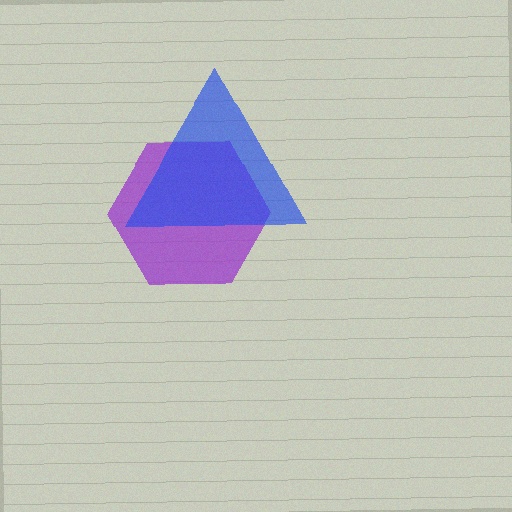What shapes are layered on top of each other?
The layered shapes are: a purple hexagon, a blue triangle.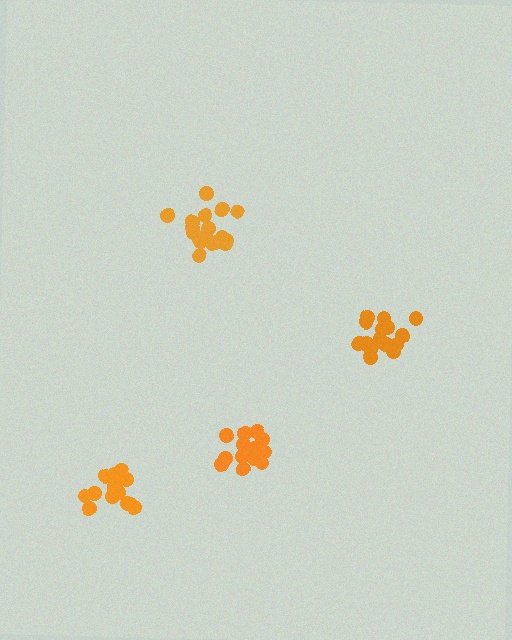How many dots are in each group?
Group 1: 16 dots, Group 2: 18 dots, Group 3: 17 dots, Group 4: 16 dots (67 total).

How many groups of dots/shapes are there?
There are 4 groups.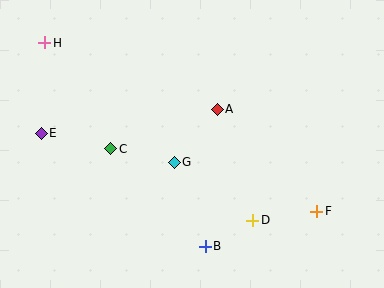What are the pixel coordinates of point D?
Point D is at (253, 220).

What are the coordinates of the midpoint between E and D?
The midpoint between E and D is at (147, 177).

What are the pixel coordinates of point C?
Point C is at (111, 149).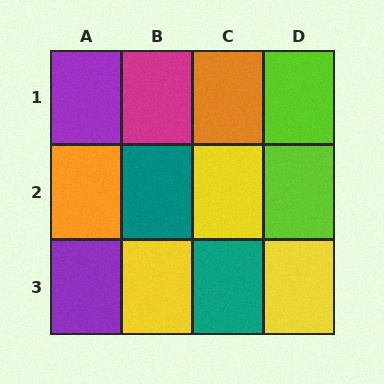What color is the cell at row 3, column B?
Yellow.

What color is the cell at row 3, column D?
Yellow.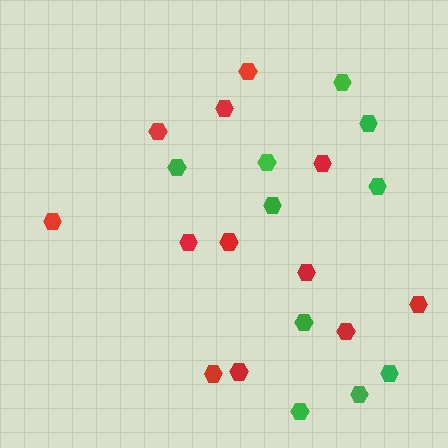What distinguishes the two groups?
There are 2 groups: one group of red hexagons (12) and one group of green hexagons (10).